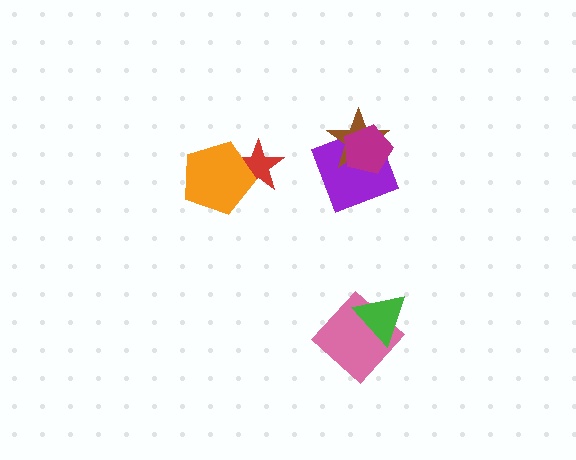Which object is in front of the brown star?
The magenta pentagon is in front of the brown star.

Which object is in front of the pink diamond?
The green triangle is in front of the pink diamond.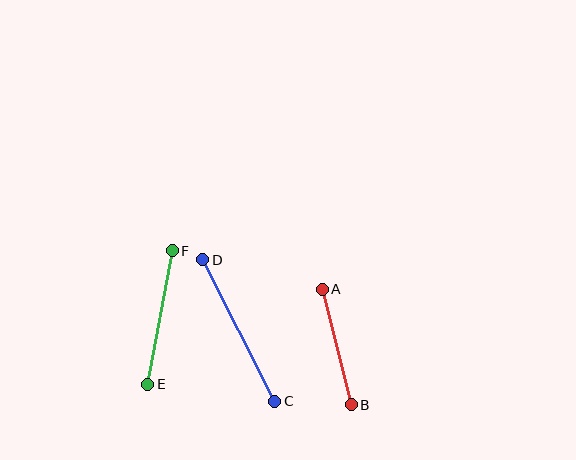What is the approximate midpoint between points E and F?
The midpoint is at approximately (160, 317) pixels.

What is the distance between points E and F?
The distance is approximately 136 pixels.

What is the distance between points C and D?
The distance is approximately 159 pixels.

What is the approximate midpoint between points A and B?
The midpoint is at approximately (337, 347) pixels.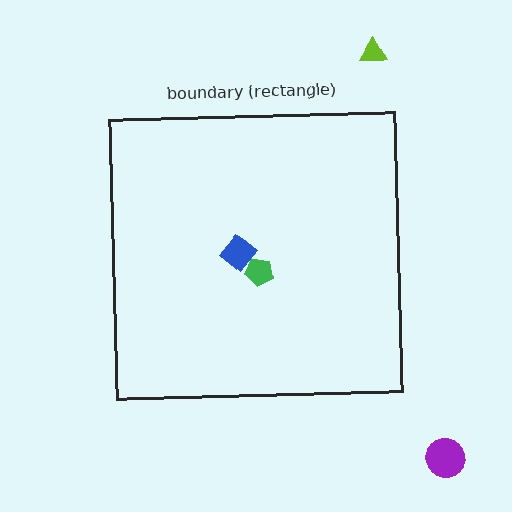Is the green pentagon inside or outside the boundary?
Inside.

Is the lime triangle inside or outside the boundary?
Outside.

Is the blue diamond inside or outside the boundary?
Inside.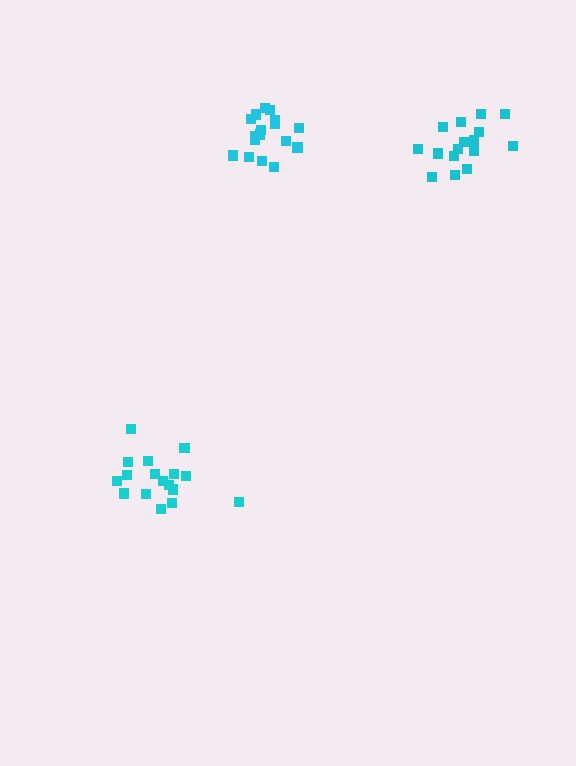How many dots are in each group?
Group 1: 16 dots, Group 2: 17 dots, Group 3: 17 dots (50 total).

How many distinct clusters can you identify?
There are 3 distinct clusters.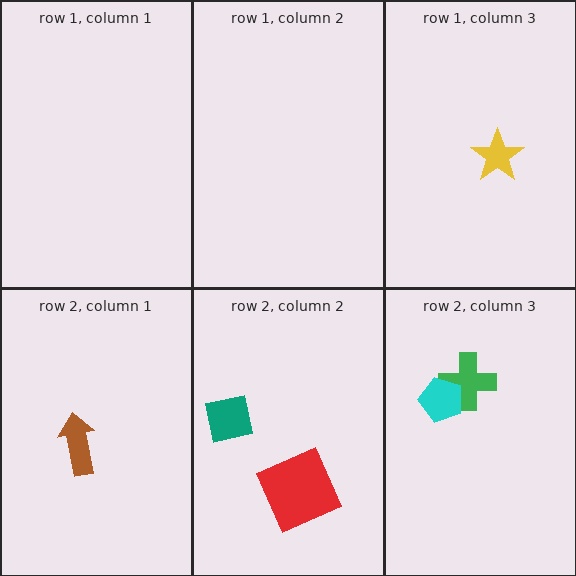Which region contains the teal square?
The row 2, column 2 region.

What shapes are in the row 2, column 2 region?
The teal square, the red square.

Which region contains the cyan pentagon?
The row 2, column 3 region.